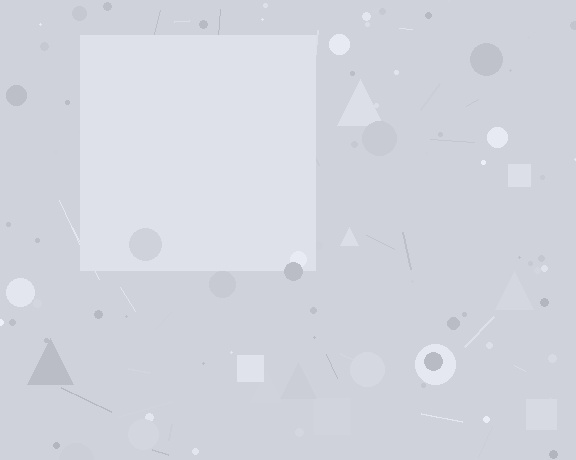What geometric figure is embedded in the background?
A square is embedded in the background.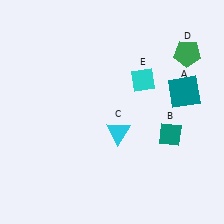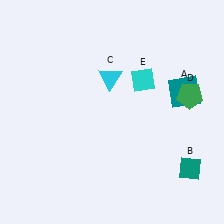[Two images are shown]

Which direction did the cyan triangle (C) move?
The cyan triangle (C) moved up.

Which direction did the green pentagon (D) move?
The green pentagon (D) moved down.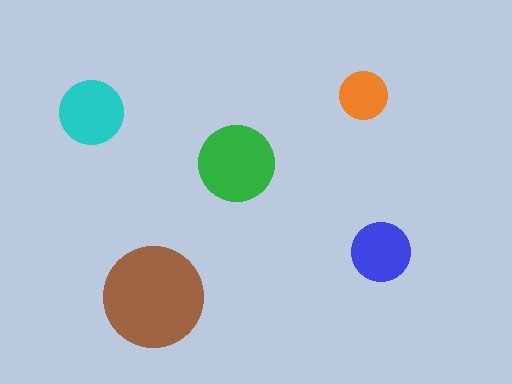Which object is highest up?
The orange circle is topmost.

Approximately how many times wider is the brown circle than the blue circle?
About 1.5 times wider.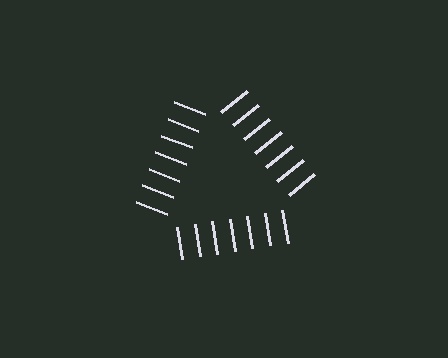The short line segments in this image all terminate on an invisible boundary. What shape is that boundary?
An illusory triangle — the line segments terminate on its edges but no continuous stroke is drawn.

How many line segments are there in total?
21 — 7 along each of the 3 edges.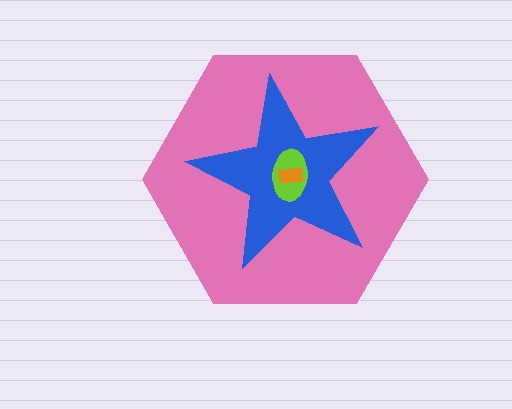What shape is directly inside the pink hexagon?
The blue star.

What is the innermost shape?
The orange rectangle.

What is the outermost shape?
The pink hexagon.